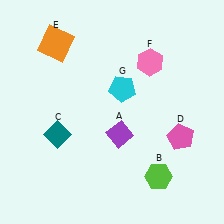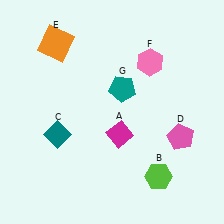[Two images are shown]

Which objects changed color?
A changed from purple to magenta. G changed from cyan to teal.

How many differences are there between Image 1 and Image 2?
There are 2 differences between the two images.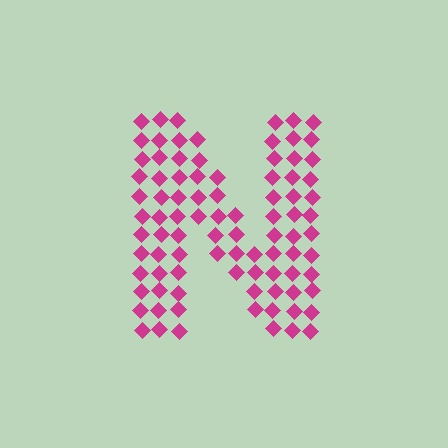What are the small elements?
The small elements are diamonds.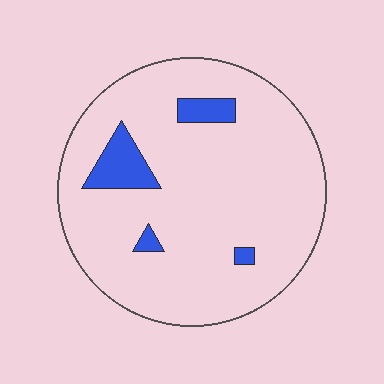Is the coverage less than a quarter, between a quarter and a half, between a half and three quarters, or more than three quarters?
Less than a quarter.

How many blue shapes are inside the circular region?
4.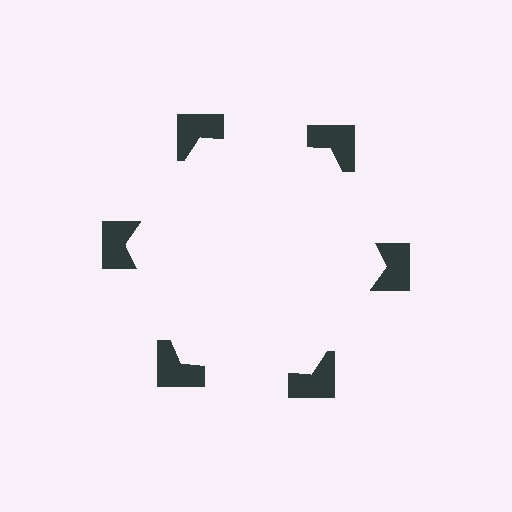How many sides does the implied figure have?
6 sides.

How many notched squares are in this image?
There are 6 — one at each vertex of the illusory hexagon.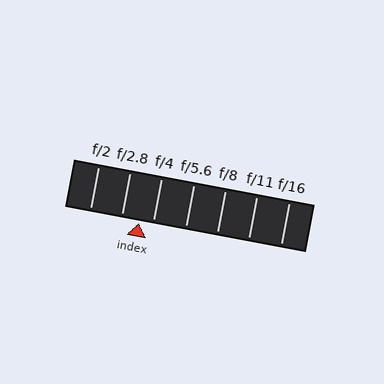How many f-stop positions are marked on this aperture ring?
There are 7 f-stop positions marked.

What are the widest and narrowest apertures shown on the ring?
The widest aperture shown is f/2 and the narrowest is f/16.